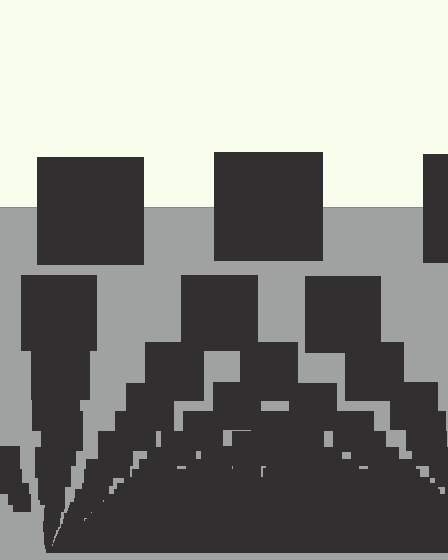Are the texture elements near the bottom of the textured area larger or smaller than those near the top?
Smaller. The gradient is inverted — elements near the bottom are smaller and denser.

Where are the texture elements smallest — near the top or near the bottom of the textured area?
Near the bottom.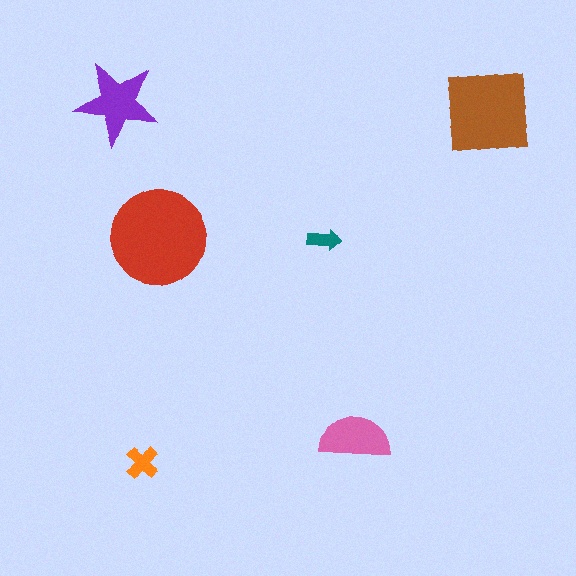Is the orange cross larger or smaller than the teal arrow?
Larger.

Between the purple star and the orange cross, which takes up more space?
The purple star.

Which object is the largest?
The red circle.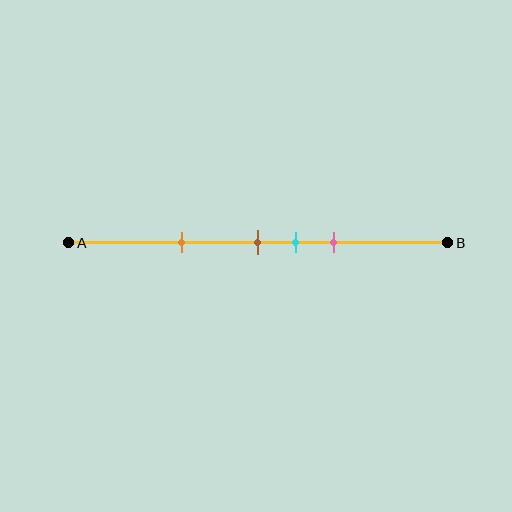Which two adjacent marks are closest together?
The brown and cyan marks are the closest adjacent pair.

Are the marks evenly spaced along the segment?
No, the marks are not evenly spaced.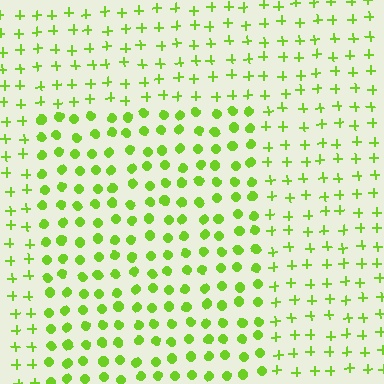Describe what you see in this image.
The image is filled with small lime elements arranged in a uniform grid. A rectangle-shaped region contains circles, while the surrounding area contains plus signs. The boundary is defined purely by the change in element shape.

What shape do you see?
I see a rectangle.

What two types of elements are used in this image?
The image uses circles inside the rectangle region and plus signs outside it.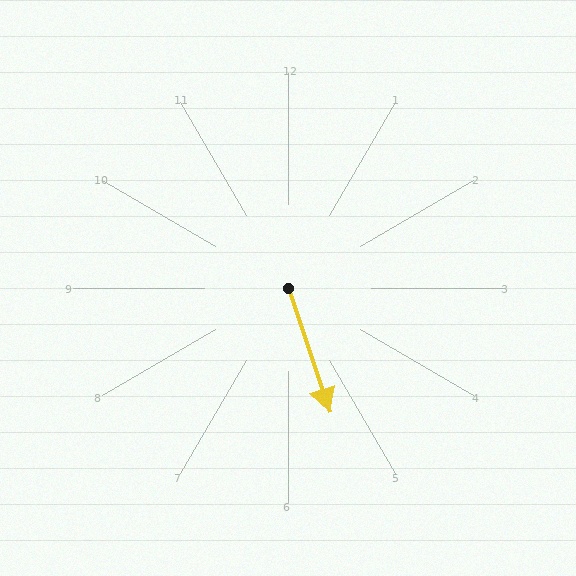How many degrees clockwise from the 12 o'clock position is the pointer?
Approximately 162 degrees.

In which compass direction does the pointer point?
South.